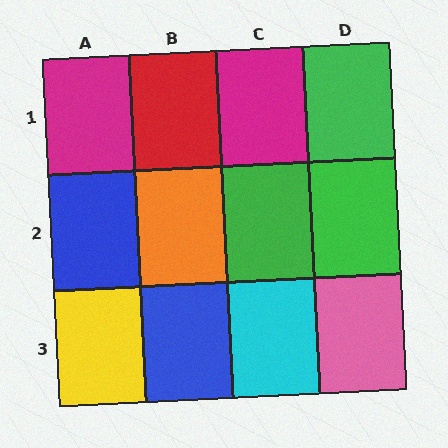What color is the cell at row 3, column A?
Yellow.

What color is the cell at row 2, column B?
Orange.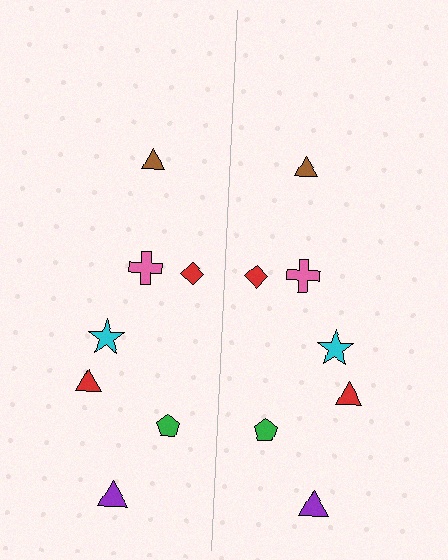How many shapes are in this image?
There are 14 shapes in this image.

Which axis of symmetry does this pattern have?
The pattern has a vertical axis of symmetry running through the center of the image.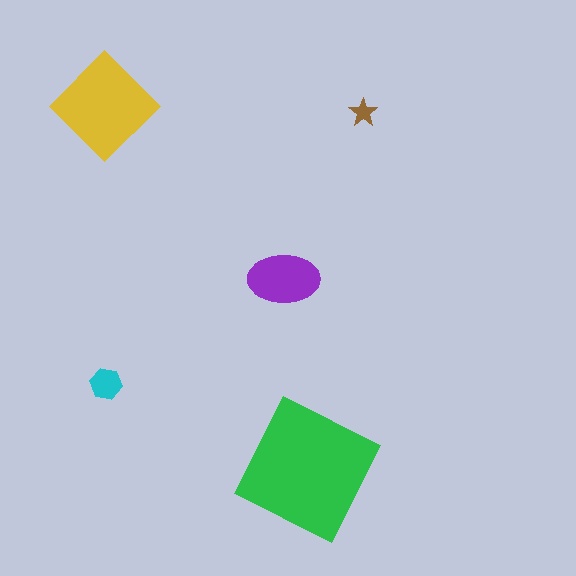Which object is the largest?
The green square.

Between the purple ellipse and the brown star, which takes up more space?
The purple ellipse.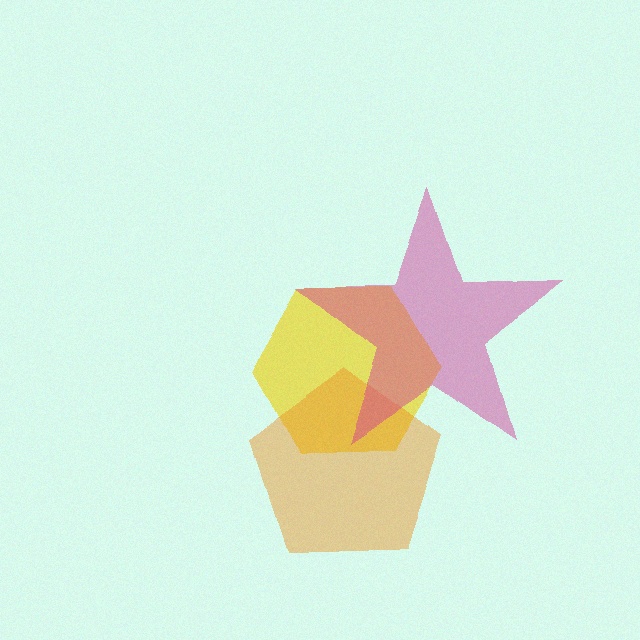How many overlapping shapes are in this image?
There are 3 overlapping shapes in the image.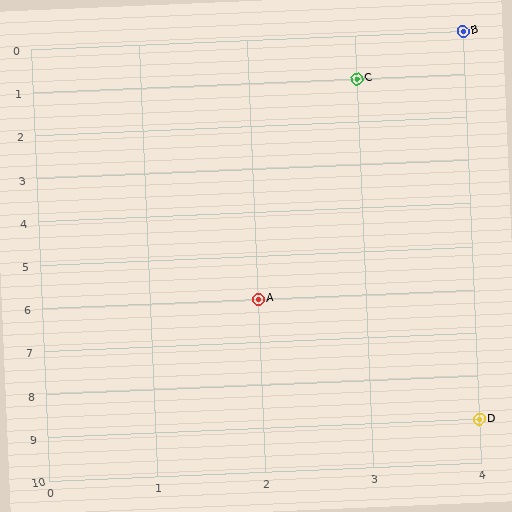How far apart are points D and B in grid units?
Points D and B are 9 rows apart.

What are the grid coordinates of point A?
Point A is at grid coordinates (2, 6).